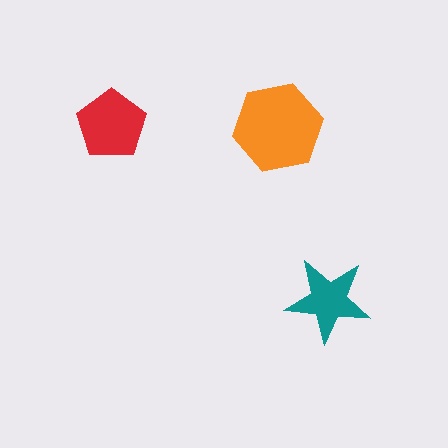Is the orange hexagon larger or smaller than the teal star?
Larger.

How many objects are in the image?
There are 3 objects in the image.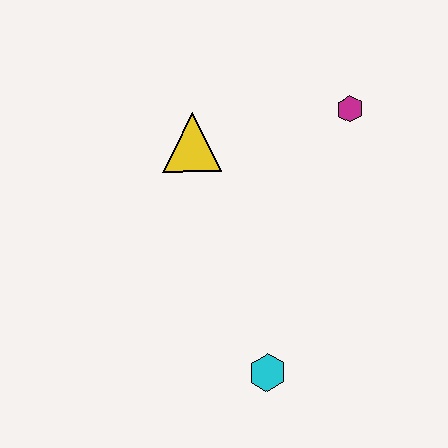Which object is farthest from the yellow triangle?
The cyan hexagon is farthest from the yellow triangle.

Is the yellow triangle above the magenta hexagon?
No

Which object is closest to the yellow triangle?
The magenta hexagon is closest to the yellow triangle.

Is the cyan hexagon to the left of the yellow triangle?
No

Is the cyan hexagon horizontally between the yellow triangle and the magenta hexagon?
Yes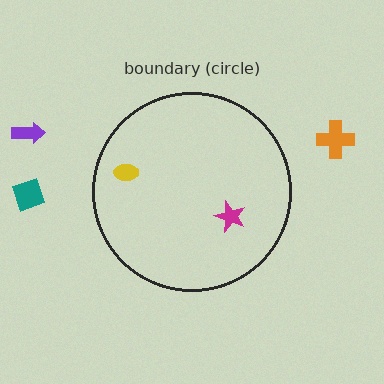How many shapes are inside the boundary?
2 inside, 3 outside.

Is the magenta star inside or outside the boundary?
Inside.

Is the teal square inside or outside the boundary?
Outside.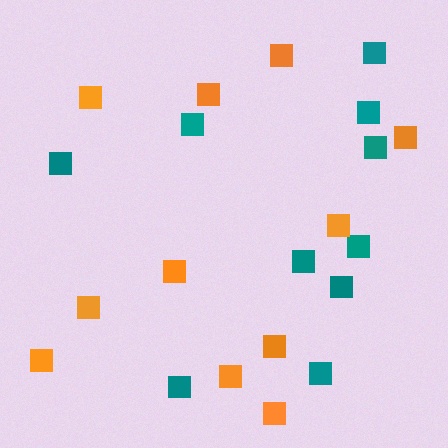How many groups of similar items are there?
There are 2 groups: one group of teal squares (10) and one group of orange squares (11).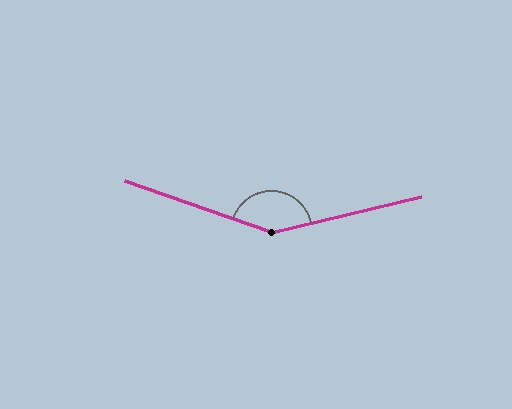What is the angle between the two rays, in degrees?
Approximately 147 degrees.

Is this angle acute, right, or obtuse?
It is obtuse.